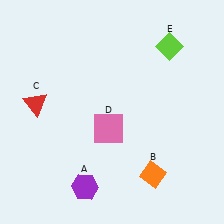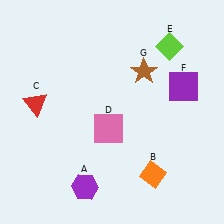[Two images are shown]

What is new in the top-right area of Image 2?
A brown star (G) was added in the top-right area of Image 2.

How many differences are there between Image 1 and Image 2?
There are 2 differences between the two images.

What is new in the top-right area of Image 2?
A purple square (F) was added in the top-right area of Image 2.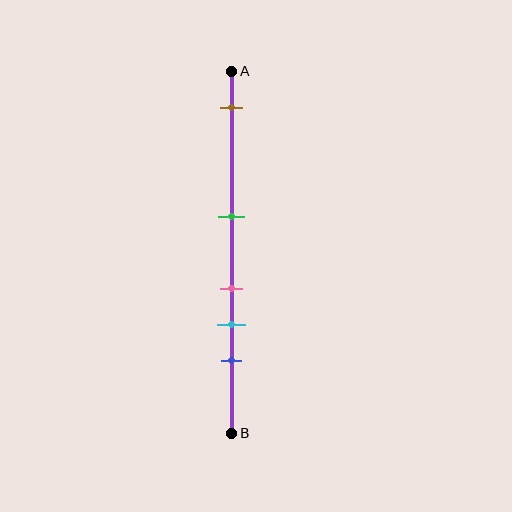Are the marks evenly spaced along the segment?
No, the marks are not evenly spaced.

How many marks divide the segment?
There are 5 marks dividing the segment.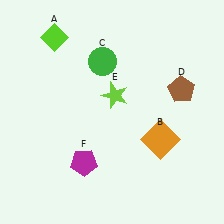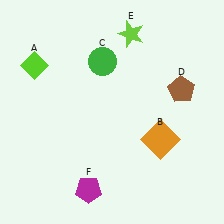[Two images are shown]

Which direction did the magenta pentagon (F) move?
The magenta pentagon (F) moved down.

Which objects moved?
The objects that moved are: the lime diamond (A), the lime star (E), the magenta pentagon (F).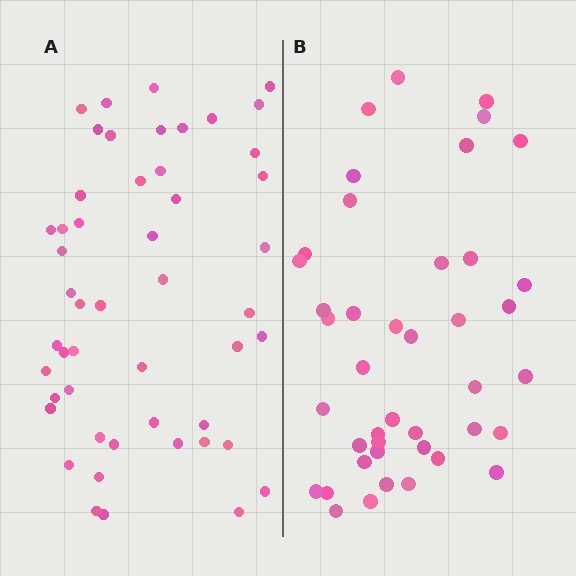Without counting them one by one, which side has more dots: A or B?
Region A (the left region) has more dots.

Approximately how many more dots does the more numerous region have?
Region A has roughly 8 or so more dots than region B.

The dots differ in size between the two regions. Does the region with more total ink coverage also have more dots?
No. Region B has more total ink coverage because its dots are larger, but region A actually contains more individual dots. Total area can be misleading — the number of items is what matters here.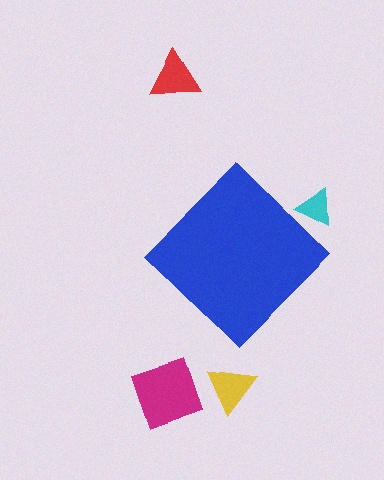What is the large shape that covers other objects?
A blue diamond.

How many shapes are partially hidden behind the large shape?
1 shape is partially hidden.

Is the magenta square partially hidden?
No, the magenta square is fully visible.